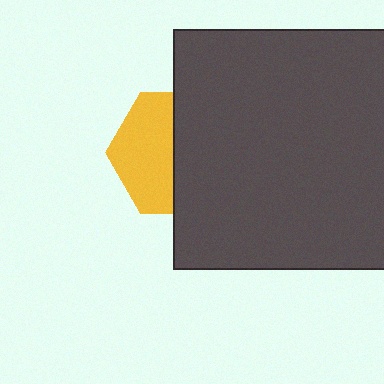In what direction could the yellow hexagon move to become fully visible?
The yellow hexagon could move left. That would shift it out from behind the dark gray rectangle entirely.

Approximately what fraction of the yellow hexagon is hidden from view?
Roughly 52% of the yellow hexagon is hidden behind the dark gray rectangle.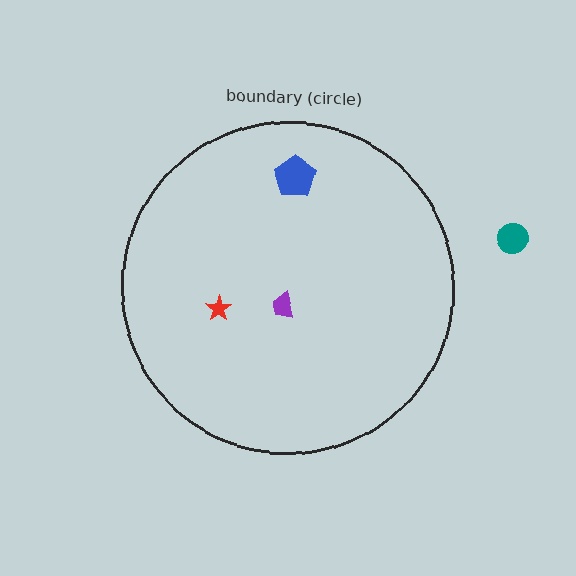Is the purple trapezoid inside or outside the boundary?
Inside.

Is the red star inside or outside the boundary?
Inside.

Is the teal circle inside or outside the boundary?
Outside.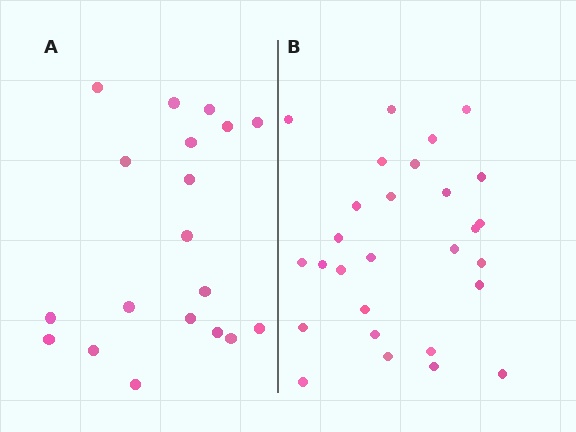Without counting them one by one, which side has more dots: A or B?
Region B (the right region) has more dots.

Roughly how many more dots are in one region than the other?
Region B has roughly 8 or so more dots than region A.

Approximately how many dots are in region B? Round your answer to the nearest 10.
About 30 dots. (The exact count is 28, which rounds to 30.)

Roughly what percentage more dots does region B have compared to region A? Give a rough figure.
About 45% more.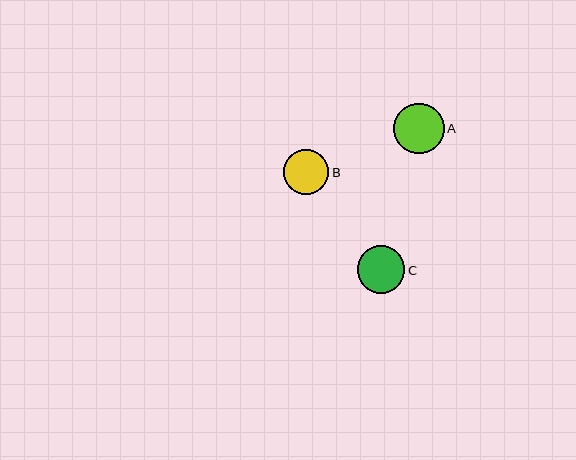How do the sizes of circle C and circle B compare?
Circle C and circle B are approximately the same size.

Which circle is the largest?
Circle A is the largest with a size of approximately 50 pixels.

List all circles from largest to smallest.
From largest to smallest: A, C, B.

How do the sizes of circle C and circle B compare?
Circle C and circle B are approximately the same size.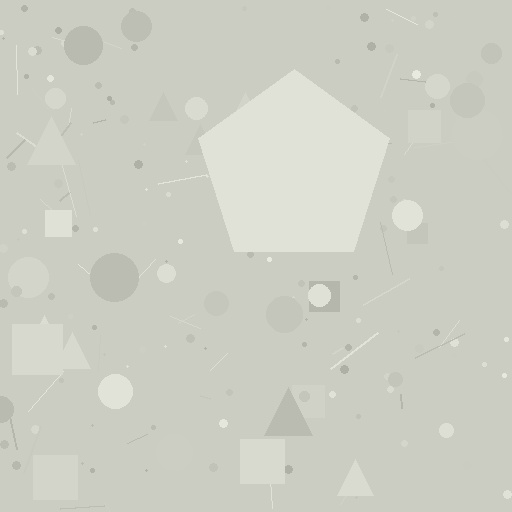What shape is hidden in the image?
A pentagon is hidden in the image.